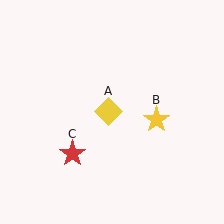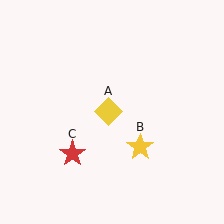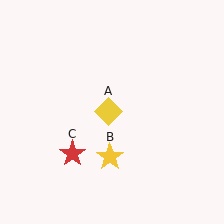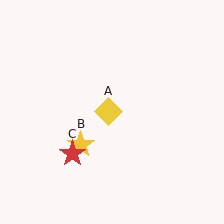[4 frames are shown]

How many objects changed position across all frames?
1 object changed position: yellow star (object B).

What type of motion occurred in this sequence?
The yellow star (object B) rotated clockwise around the center of the scene.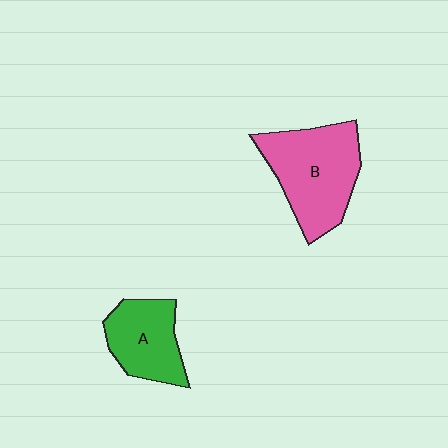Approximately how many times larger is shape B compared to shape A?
Approximately 1.5 times.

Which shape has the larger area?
Shape B (pink).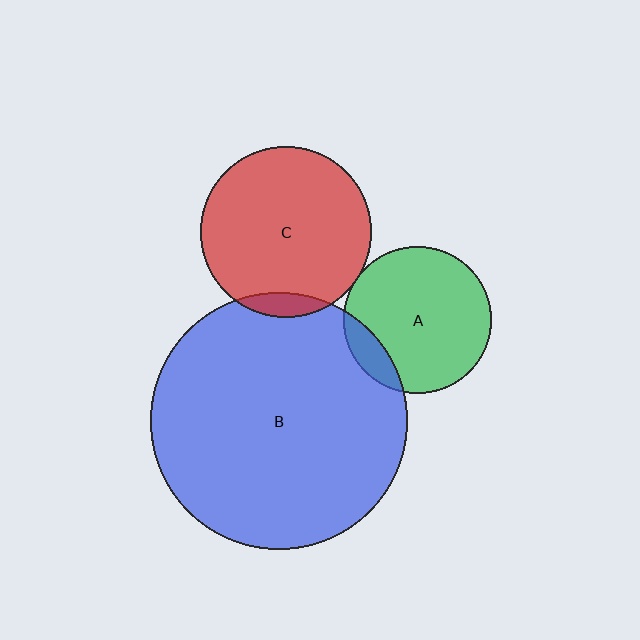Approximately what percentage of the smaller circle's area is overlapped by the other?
Approximately 5%.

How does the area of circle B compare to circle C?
Approximately 2.3 times.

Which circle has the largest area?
Circle B (blue).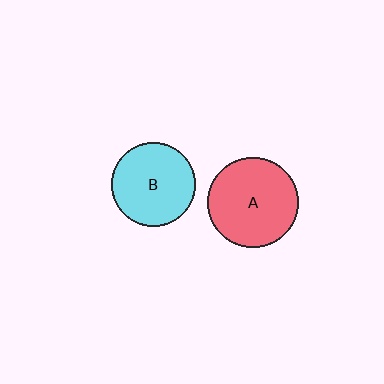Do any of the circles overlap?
No, none of the circles overlap.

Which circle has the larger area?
Circle A (red).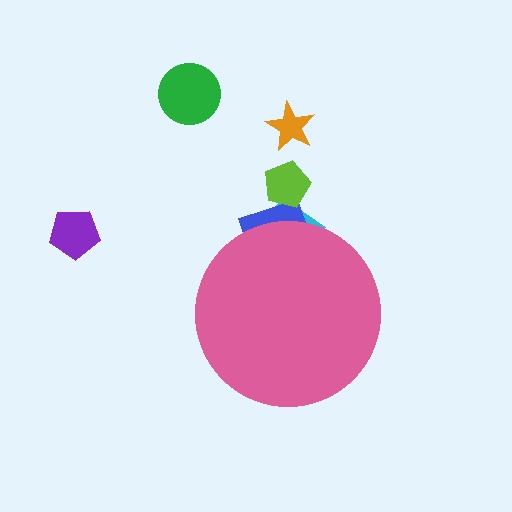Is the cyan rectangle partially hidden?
Yes, the cyan rectangle is partially hidden behind the pink circle.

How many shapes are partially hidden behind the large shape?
2 shapes are partially hidden.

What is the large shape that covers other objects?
A pink circle.